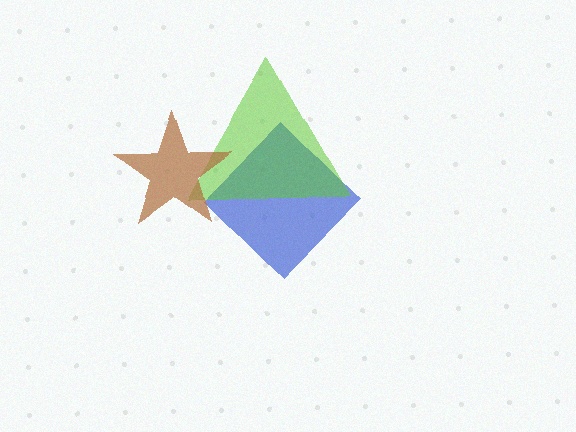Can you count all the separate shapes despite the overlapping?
Yes, there are 3 separate shapes.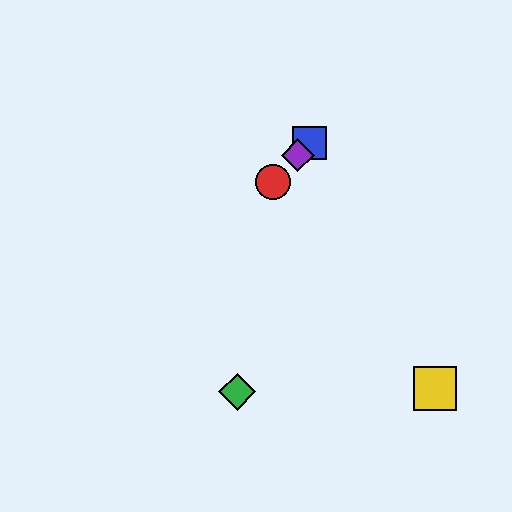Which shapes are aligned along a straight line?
The red circle, the blue square, the purple diamond are aligned along a straight line.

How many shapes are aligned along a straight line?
3 shapes (the red circle, the blue square, the purple diamond) are aligned along a straight line.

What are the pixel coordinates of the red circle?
The red circle is at (273, 182).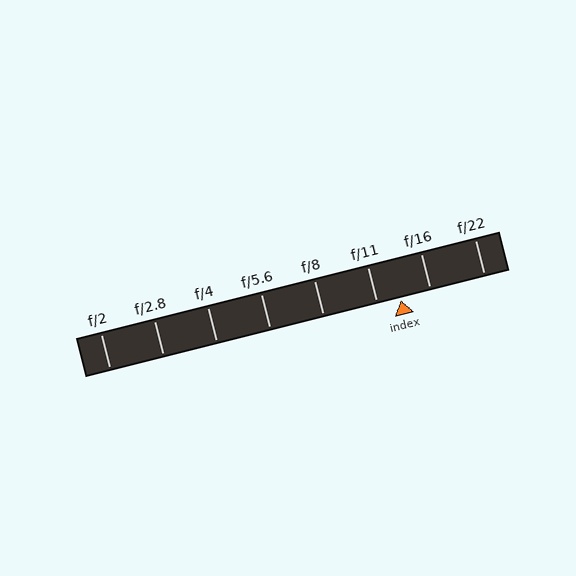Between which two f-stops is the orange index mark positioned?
The index mark is between f/11 and f/16.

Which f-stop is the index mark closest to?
The index mark is closest to f/11.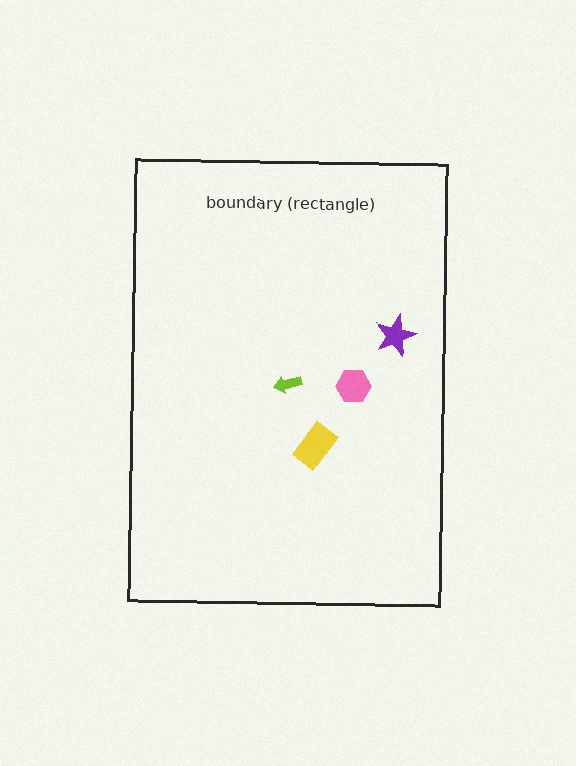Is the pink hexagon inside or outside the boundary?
Inside.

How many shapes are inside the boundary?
4 inside, 0 outside.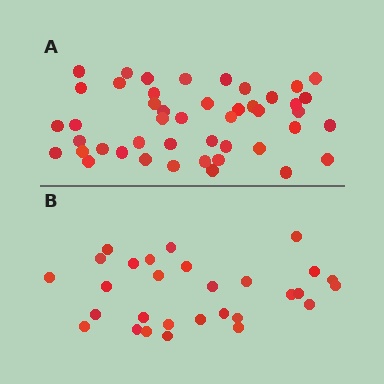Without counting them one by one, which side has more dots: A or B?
Region A (the top region) has more dots.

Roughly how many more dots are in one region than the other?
Region A has approximately 15 more dots than region B.